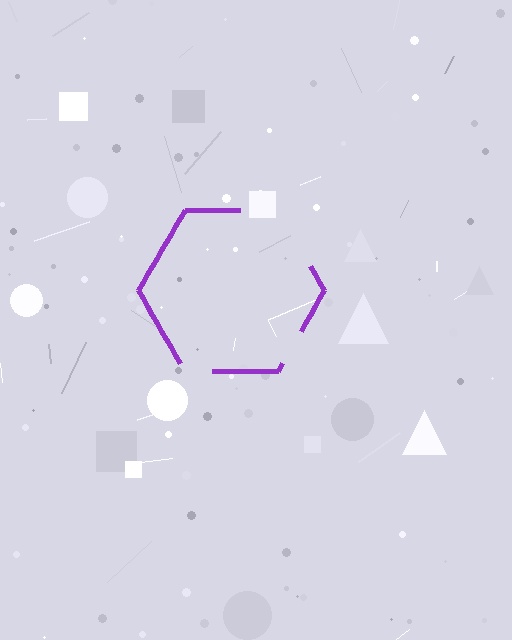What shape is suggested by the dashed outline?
The dashed outline suggests a hexagon.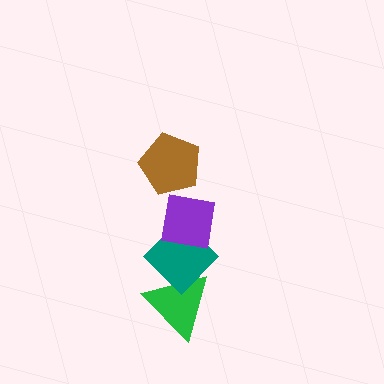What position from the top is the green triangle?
The green triangle is 4th from the top.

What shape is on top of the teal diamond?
The purple square is on top of the teal diamond.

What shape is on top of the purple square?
The brown pentagon is on top of the purple square.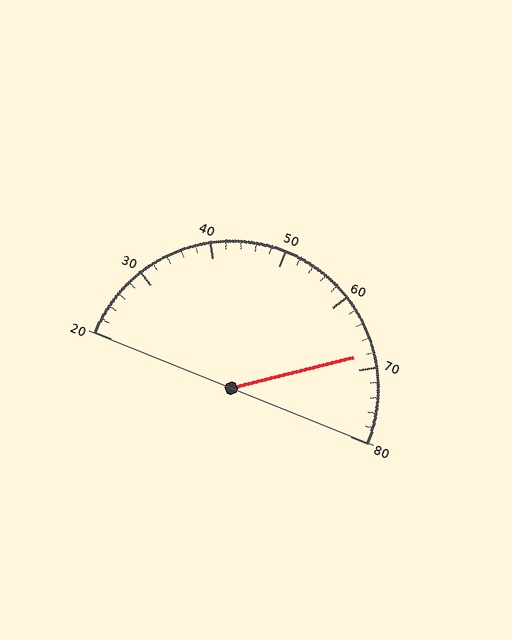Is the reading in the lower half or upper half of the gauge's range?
The reading is in the upper half of the range (20 to 80).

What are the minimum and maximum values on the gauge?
The gauge ranges from 20 to 80.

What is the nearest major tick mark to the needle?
The nearest major tick mark is 70.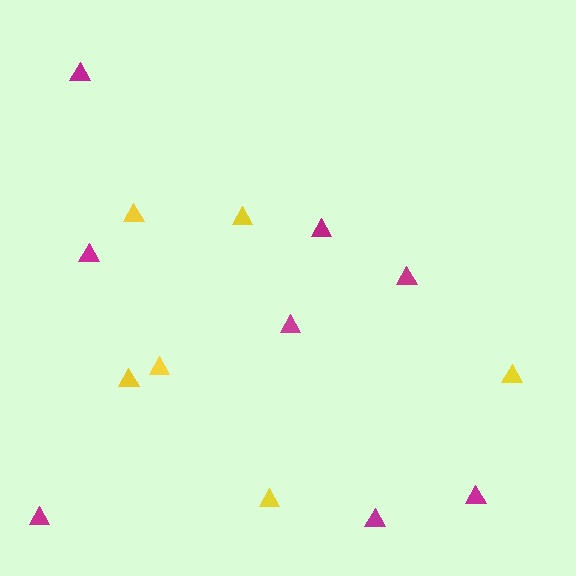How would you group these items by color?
There are 2 groups: one group of yellow triangles (6) and one group of magenta triangles (8).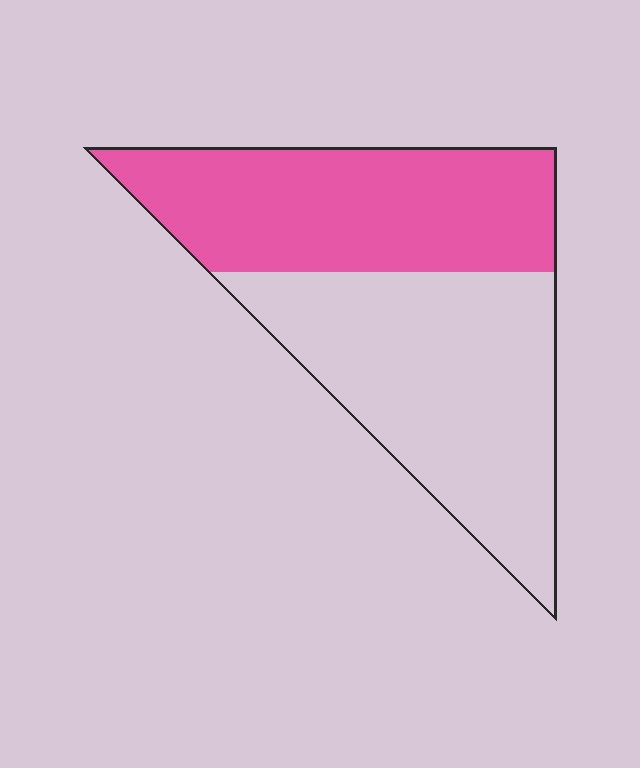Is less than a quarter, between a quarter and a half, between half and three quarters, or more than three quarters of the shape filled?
Between a quarter and a half.